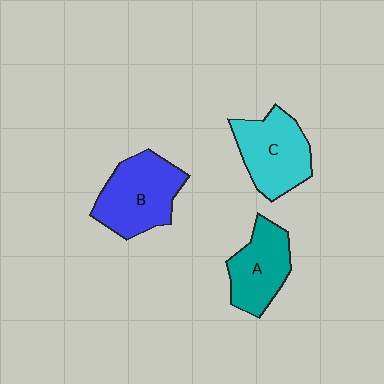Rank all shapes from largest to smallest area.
From largest to smallest: B (blue), C (cyan), A (teal).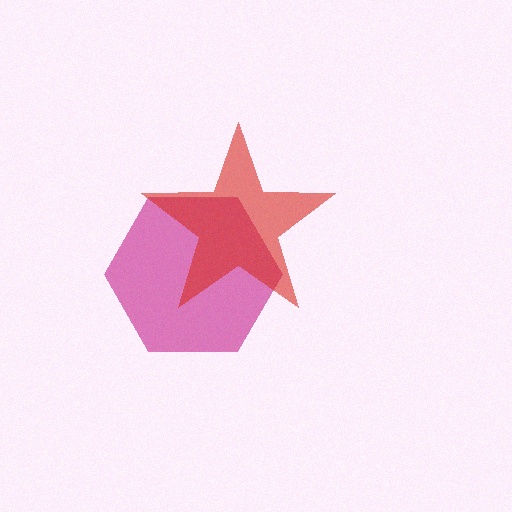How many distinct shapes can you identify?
There are 2 distinct shapes: a magenta hexagon, a red star.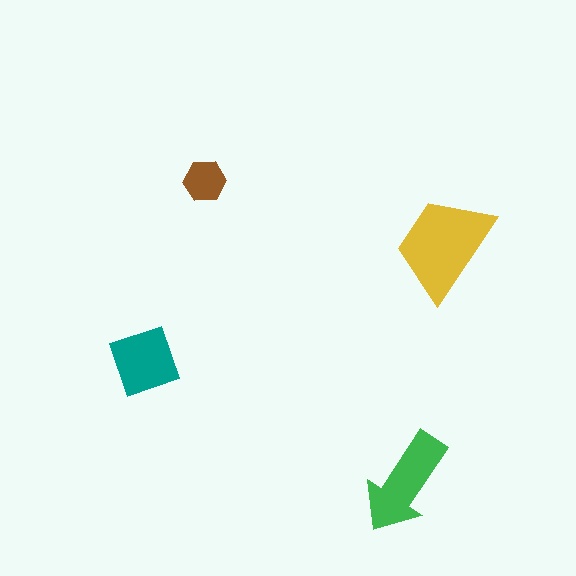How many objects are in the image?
There are 4 objects in the image.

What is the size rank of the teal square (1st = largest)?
3rd.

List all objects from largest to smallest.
The yellow trapezoid, the green arrow, the teal square, the brown hexagon.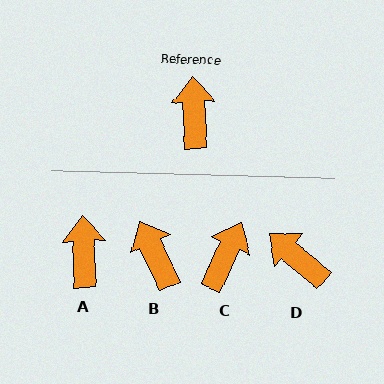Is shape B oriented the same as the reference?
No, it is off by about 22 degrees.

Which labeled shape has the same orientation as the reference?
A.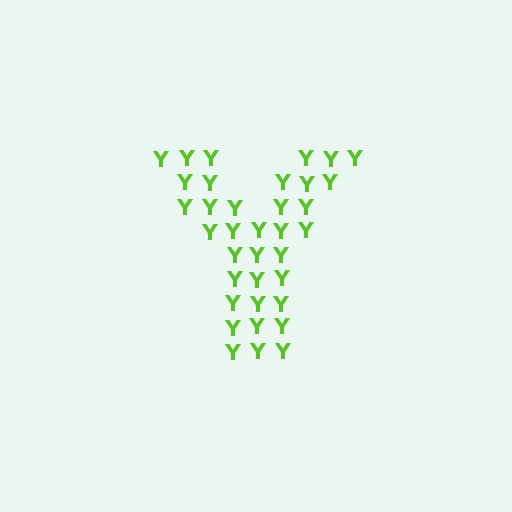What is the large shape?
The large shape is the letter Y.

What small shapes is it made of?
It is made of small letter Y's.